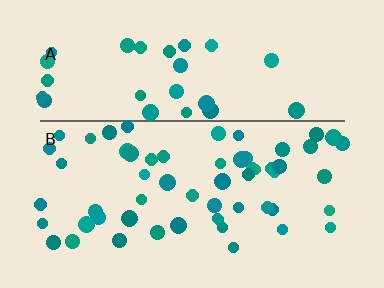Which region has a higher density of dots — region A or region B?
B (the bottom).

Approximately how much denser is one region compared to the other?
Approximately 1.8× — region B over region A.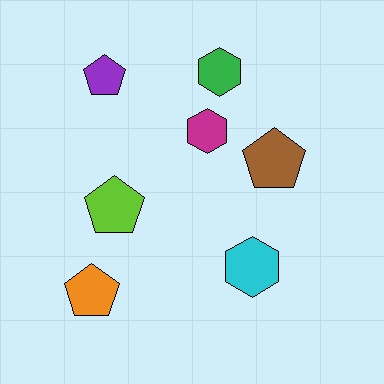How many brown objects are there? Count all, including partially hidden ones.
There is 1 brown object.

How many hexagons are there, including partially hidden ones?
There are 3 hexagons.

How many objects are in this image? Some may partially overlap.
There are 7 objects.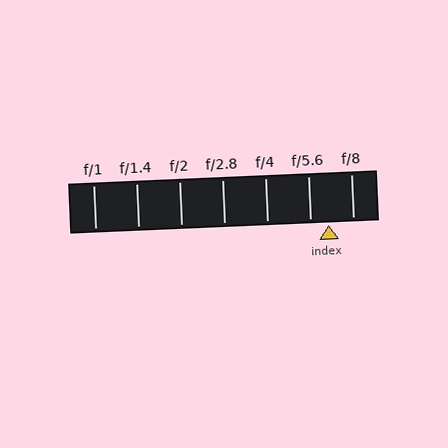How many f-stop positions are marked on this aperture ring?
There are 7 f-stop positions marked.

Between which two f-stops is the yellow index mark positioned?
The index mark is between f/5.6 and f/8.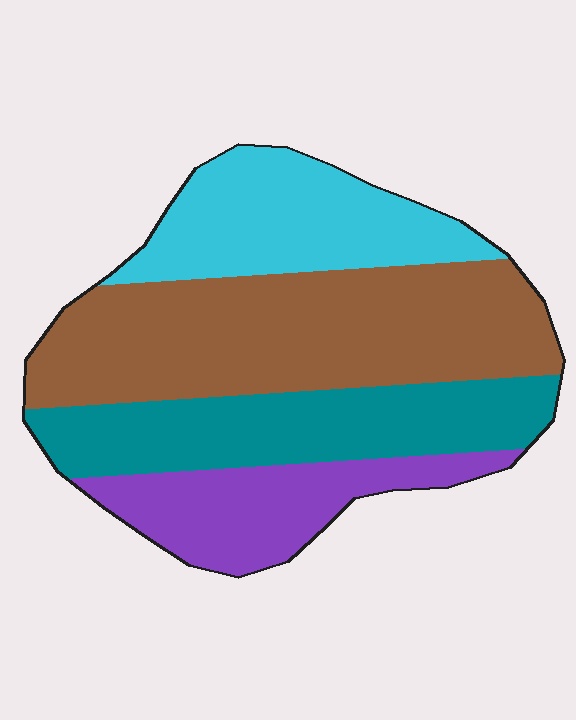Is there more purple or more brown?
Brown.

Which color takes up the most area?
Brown, at roughly 40%.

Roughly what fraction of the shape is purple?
Purple covers 17% of the shape.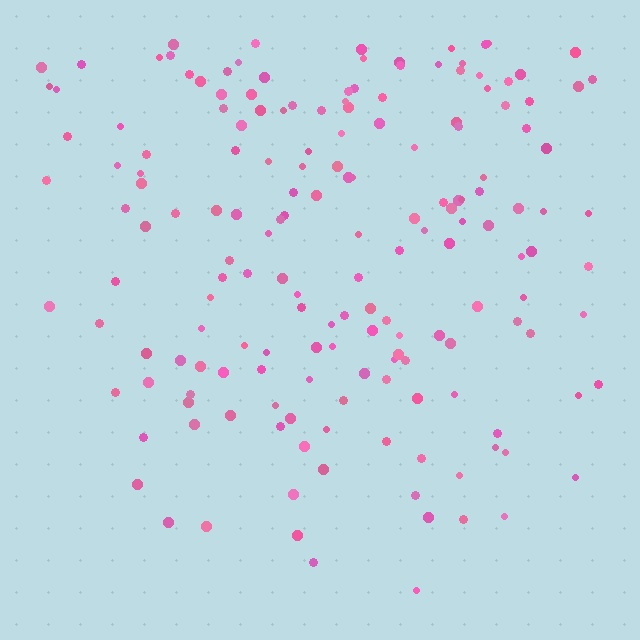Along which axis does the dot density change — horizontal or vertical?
Vertical.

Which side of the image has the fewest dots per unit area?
The bottom.